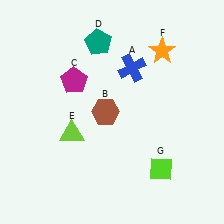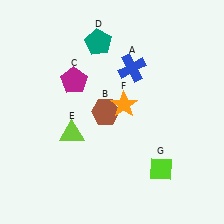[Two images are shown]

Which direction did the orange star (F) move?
The orange star (F) moved down.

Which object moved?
The orange star (F) moved down.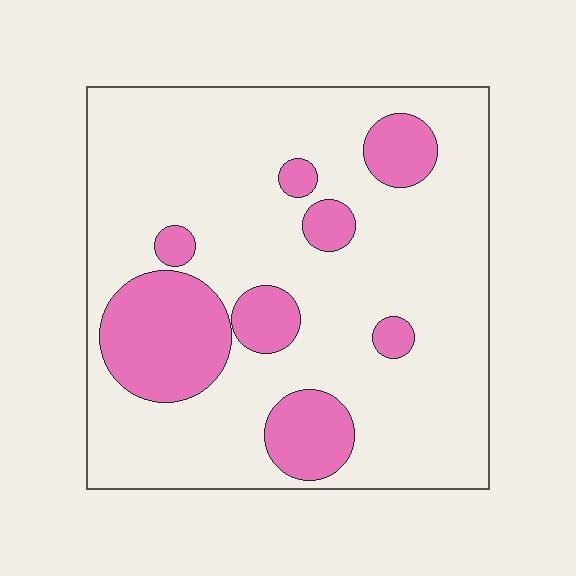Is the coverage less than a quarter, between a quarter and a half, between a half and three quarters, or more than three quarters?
Less than a quarter.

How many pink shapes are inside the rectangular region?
8.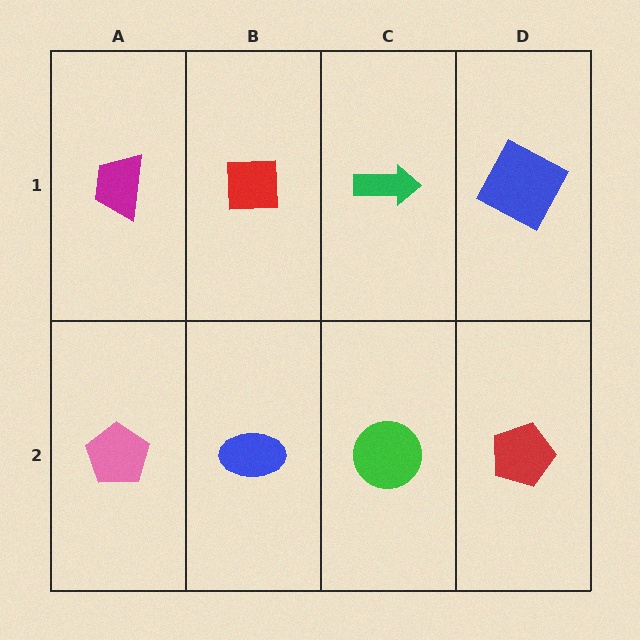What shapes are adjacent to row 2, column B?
A red square (row 1, column B), a pink pentagon (row 2, column A), a green circle (row 2, column C).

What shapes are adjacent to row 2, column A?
A magenta trapezoid (row 1, column A), a blue ellipse (row 2, column B).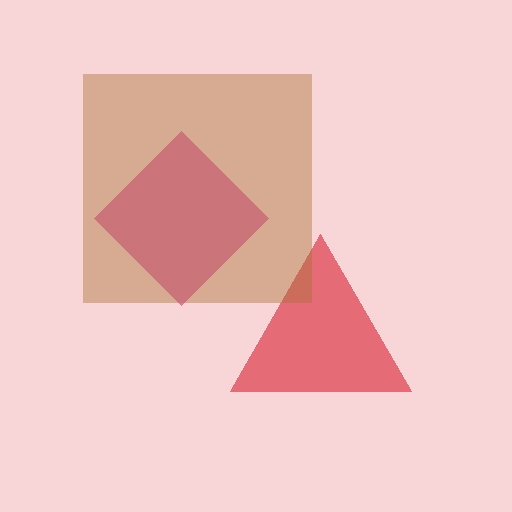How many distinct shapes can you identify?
There are 3 distinct shapes: a red triangle, a magenta diamond, a brown square.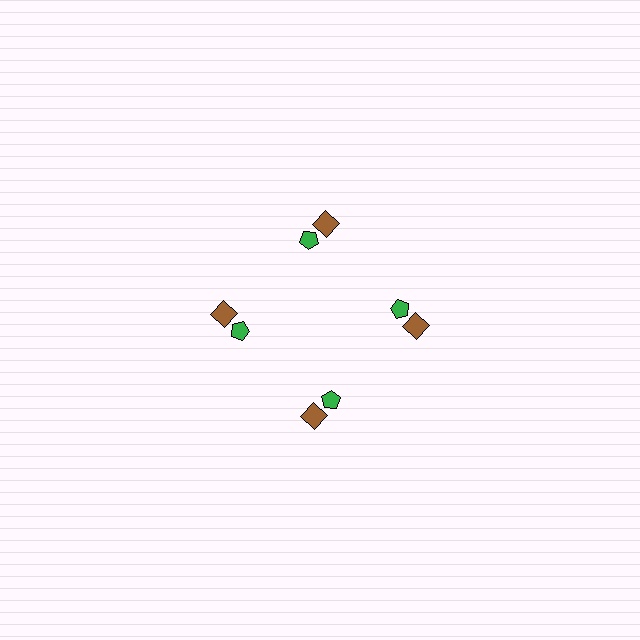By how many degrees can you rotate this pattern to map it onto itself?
The pattern maps onto itself every 90 degrees of rotation.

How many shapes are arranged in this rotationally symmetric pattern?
There are 8 shapes, arranged in 4 groups of 2.